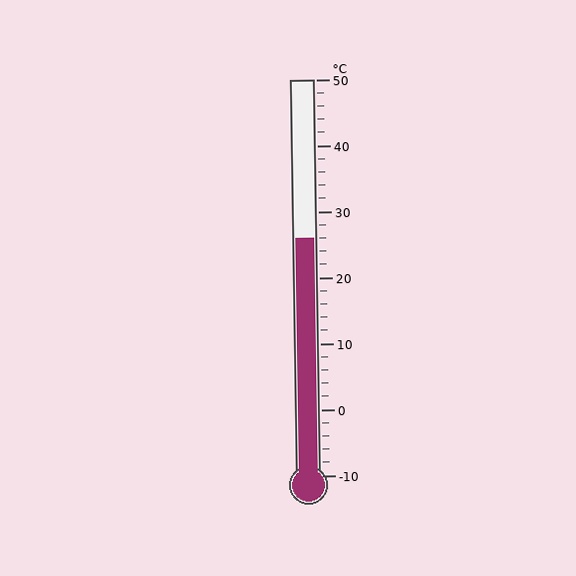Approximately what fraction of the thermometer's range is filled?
The thermometer is filled to approximately 60% of its range.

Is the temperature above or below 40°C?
The temperature is below 40°C.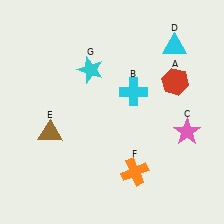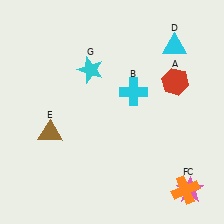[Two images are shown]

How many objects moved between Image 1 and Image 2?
2 objects moved between the two images.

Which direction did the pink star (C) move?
The pink star (C) moved down.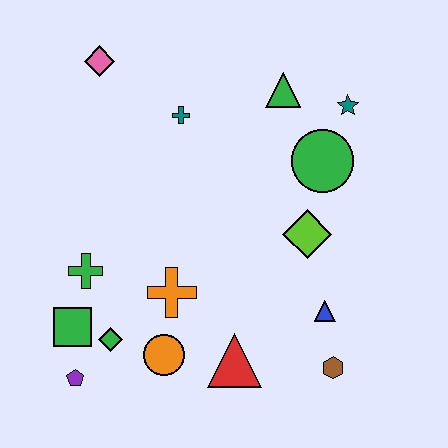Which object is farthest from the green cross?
The teal star is farthest from the green cross.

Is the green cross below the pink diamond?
Yes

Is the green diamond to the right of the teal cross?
No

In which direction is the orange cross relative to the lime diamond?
The orange cross is to the left of the lime diamond.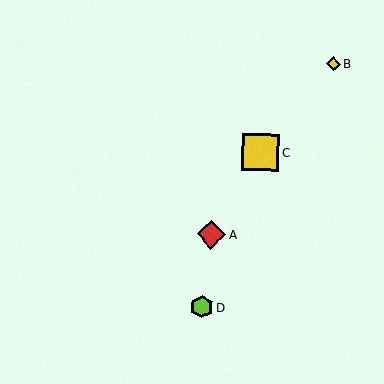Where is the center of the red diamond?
The center of the red diamond is at (211, 234).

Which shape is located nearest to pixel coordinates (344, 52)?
The yellow diamond (labeled B) at (334, 64) is nearest to that location.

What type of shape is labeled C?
Shape C is a yellow square.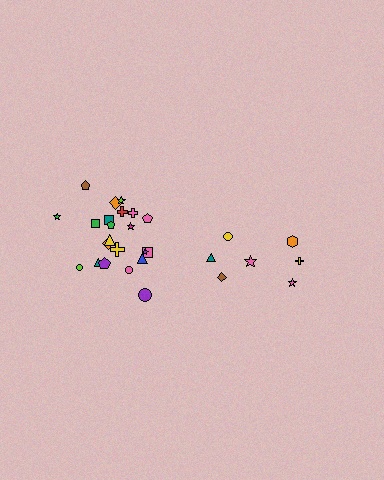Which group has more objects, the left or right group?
The left group.